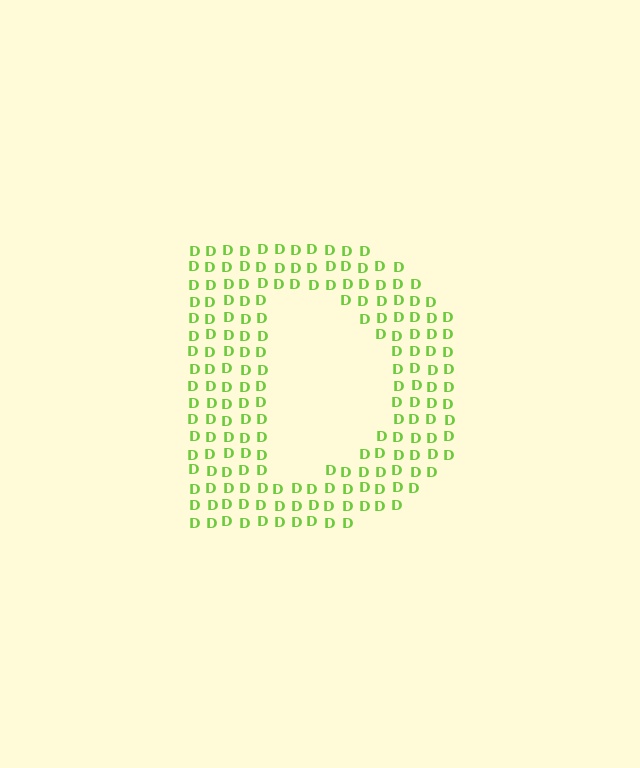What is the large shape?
The large shape is the letter D.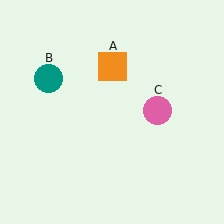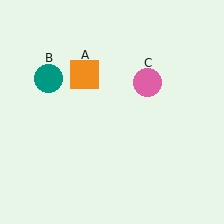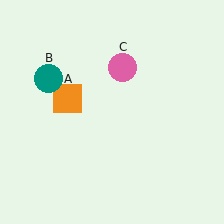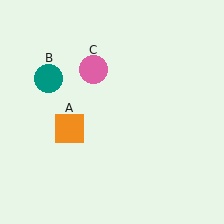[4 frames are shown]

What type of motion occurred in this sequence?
The orange square (object A), pink circle (object C) rotated counterclockwise around the center of the scene.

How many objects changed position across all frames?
2 objects changed position: orange square (object A), pink circle (object C).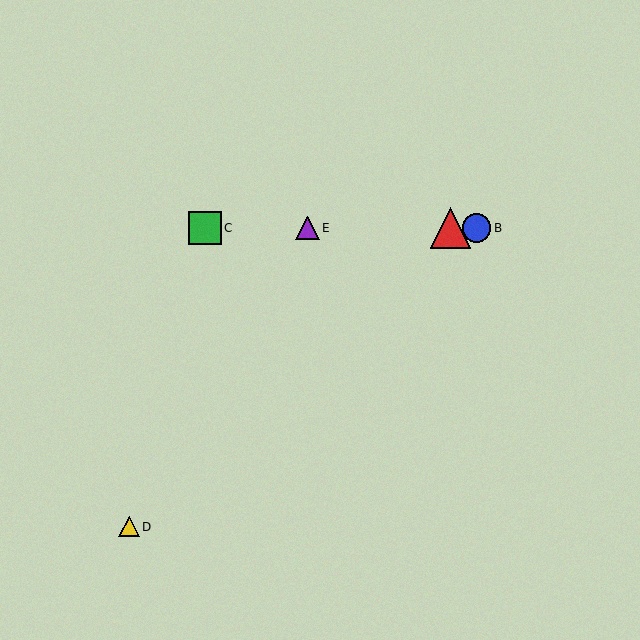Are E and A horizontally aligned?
Yes, both are at y≈228.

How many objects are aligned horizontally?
4 objects (A, B, C, E) are aligned horizontally.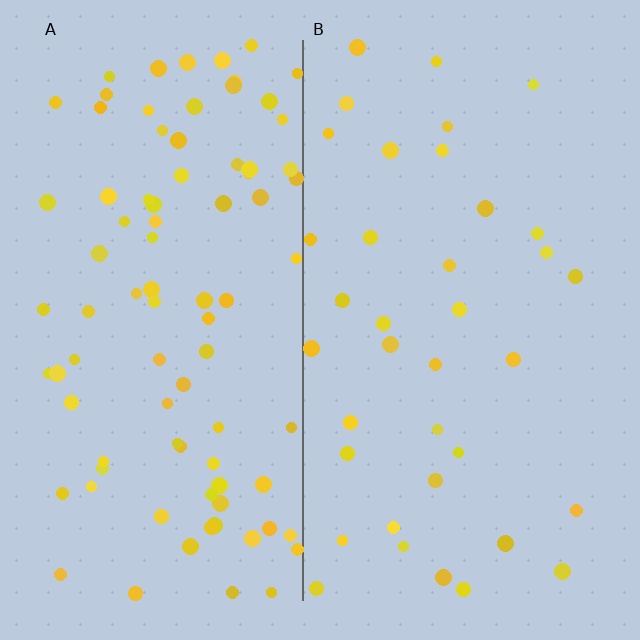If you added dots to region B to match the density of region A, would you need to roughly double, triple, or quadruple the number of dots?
Approximately double.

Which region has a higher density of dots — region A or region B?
A (the left).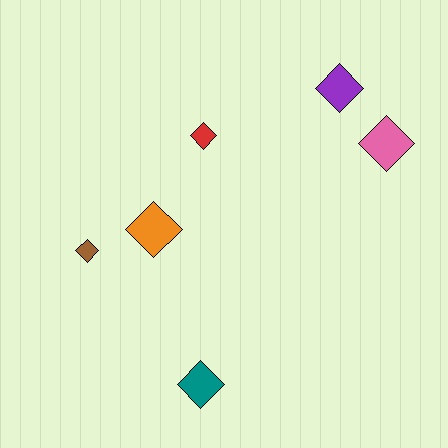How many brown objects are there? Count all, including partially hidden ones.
There is 1 brown object.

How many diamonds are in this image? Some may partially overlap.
There are 6 diamonds.